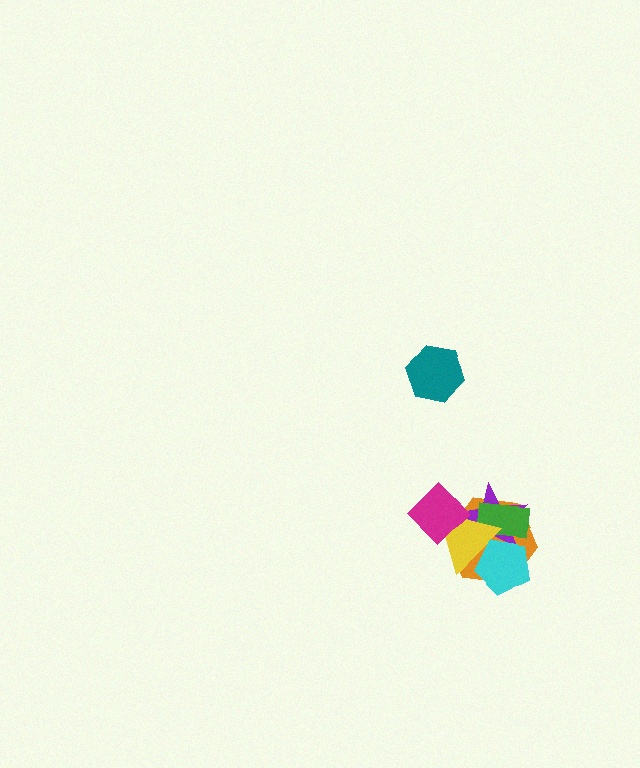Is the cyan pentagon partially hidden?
No, no other shape covers it.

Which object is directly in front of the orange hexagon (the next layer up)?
The purple star is directly in front of the orange hexagon.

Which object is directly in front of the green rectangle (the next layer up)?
The yellow triangle is directly in front of the green rectangle.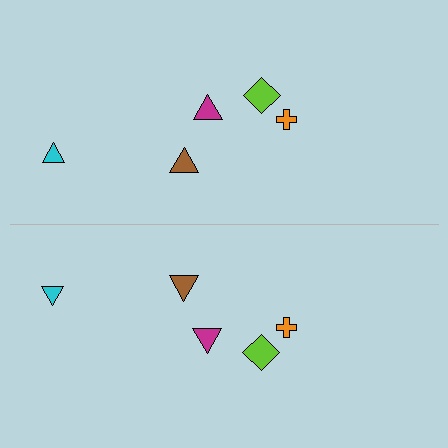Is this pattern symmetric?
Yes, this pattern has bilateral (reflection) symmetry.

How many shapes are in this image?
There are 10 shapes in this image.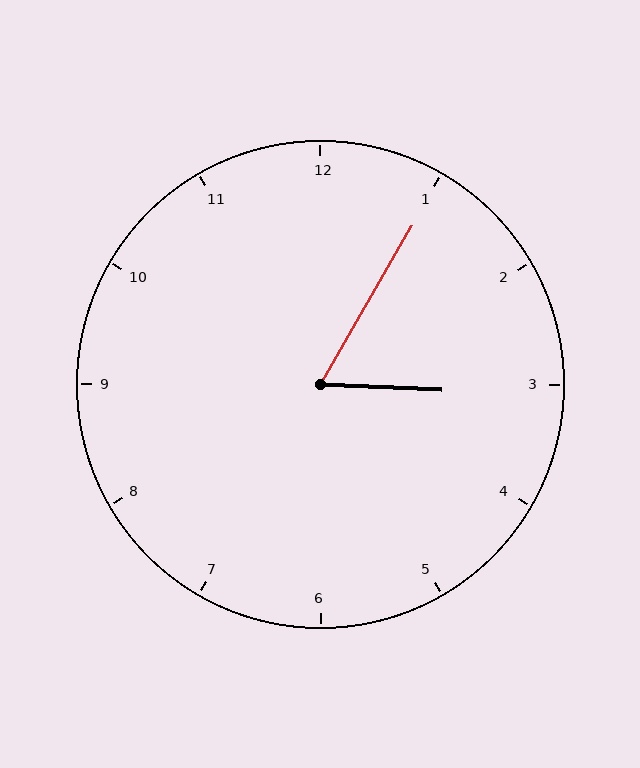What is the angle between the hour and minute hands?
Approximately 62 degrees.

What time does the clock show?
3:05.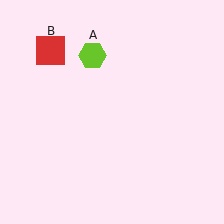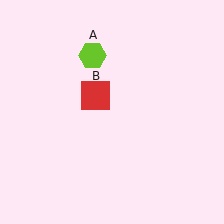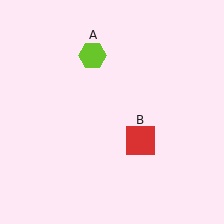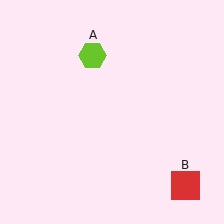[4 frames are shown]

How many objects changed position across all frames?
1 object changed position: red square (object B).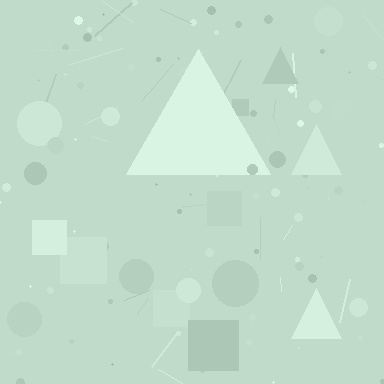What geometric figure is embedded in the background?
A triangle is embedded in the background.